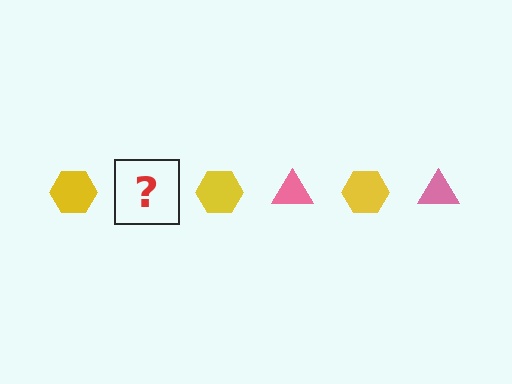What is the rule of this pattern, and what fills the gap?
The rule is that the pattern alternates between yellow hexagon and pink triangle. The gap should be filled with a pink triangle.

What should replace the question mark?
The question mark should be replaced with a pink triangle.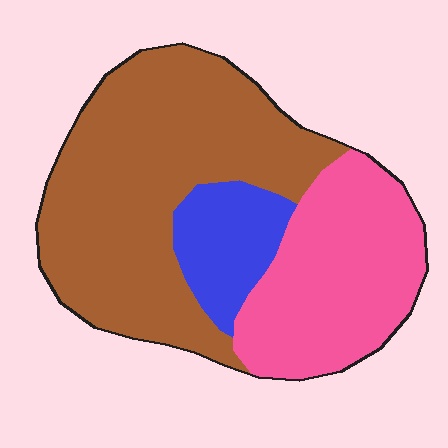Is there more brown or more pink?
Brown.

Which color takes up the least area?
Blue, at roughly 15%.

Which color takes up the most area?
Brown, at roughly 55%.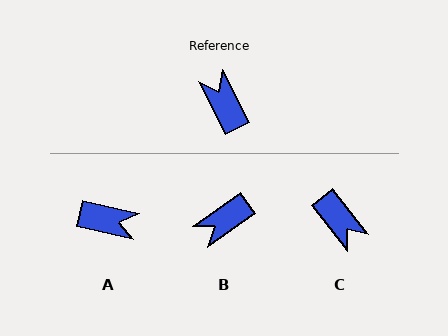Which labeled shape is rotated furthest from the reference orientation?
C, about 169 degrees away.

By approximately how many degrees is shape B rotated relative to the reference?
Approximately 99 degrees counter-clockwise.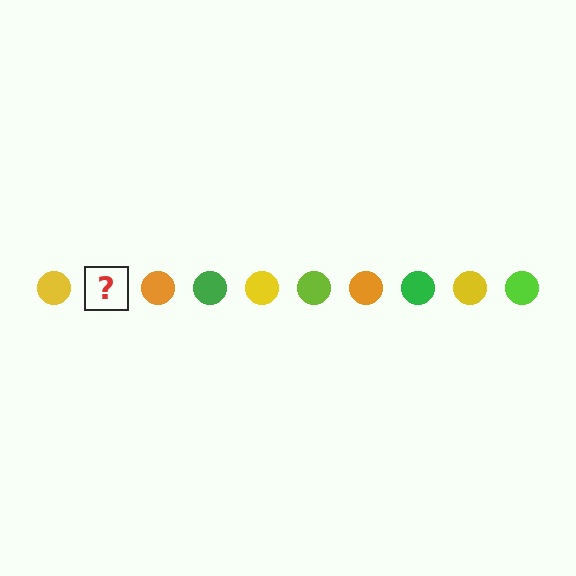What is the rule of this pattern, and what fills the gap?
The rule is that the pattern cycles through yellow, lime, orange, green circles. The gap should be filled with a lime circle.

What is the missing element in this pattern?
The missing element is a lime circle.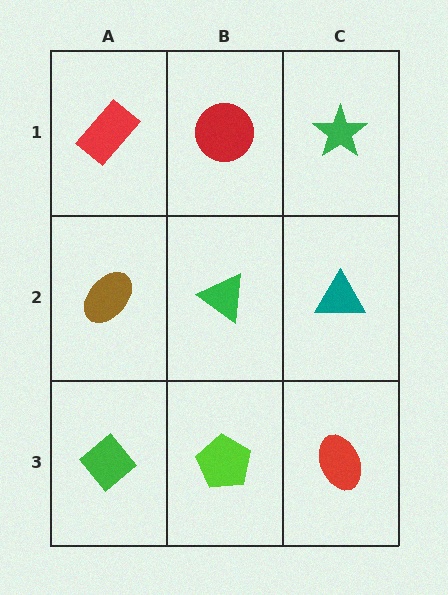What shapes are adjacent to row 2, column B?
A red circle (row 1, column B), a lime pentagon (row 3, column B), a brown ellipse (row 2, column A), a teal triangle (row 2, column C).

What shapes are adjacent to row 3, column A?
A brown ellipse (row 2, column A), a lime pentagon (row 3, column B).